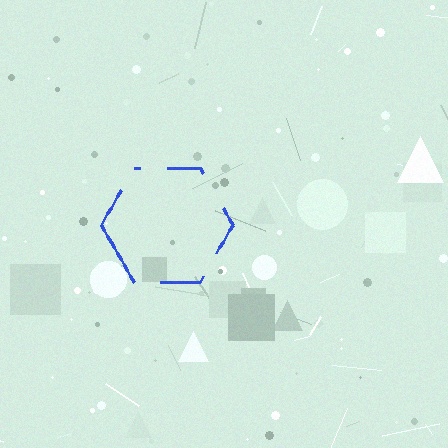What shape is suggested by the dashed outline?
The dashed outline suggests a hexagon.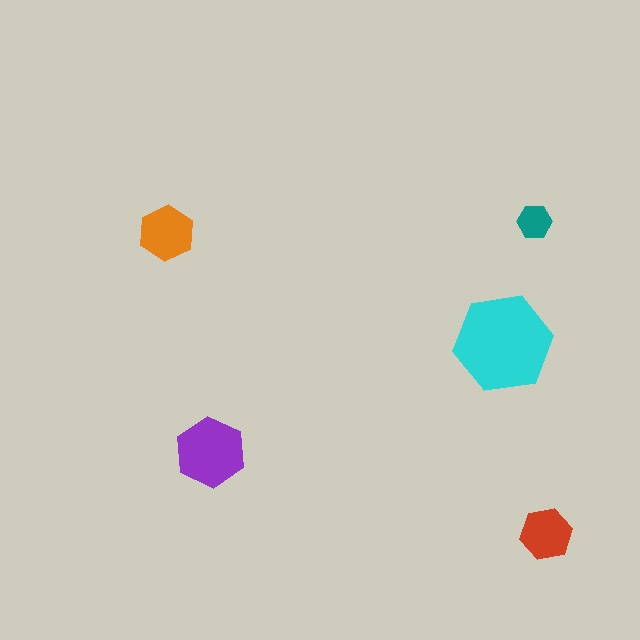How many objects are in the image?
There are 5 objects in the image.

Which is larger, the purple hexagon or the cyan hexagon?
The cyan one.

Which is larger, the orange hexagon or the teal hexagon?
The orange one.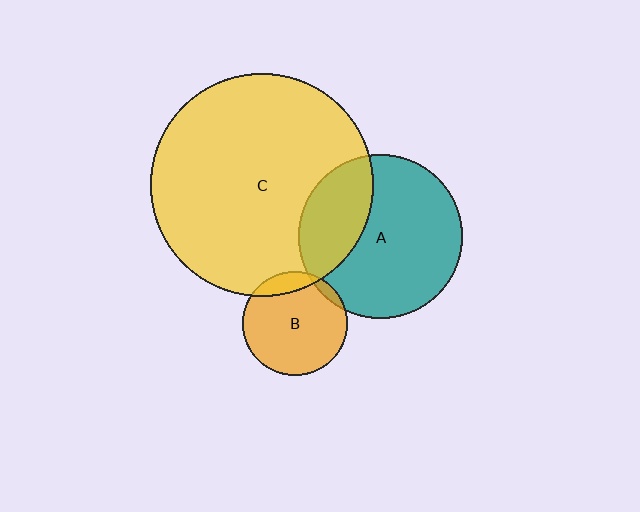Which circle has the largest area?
Circle C (yellow).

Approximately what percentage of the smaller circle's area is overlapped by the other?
Approximately 15%.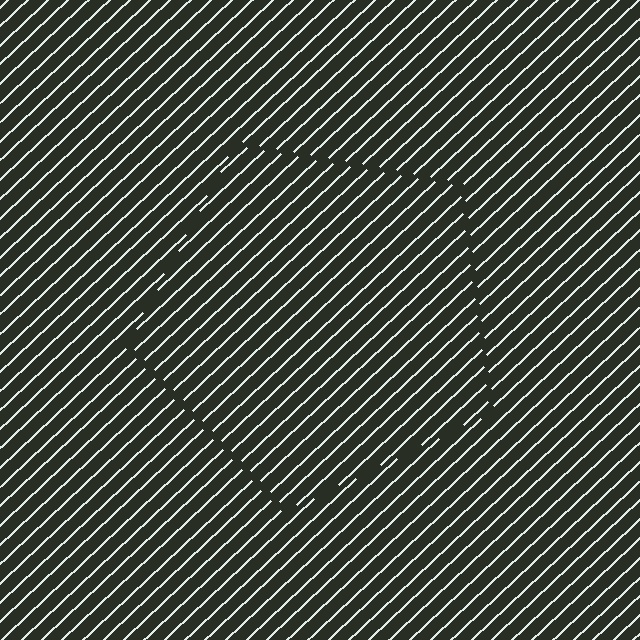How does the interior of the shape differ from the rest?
The interior of the shape contains the same grating, shifted by half a period — the contour is defined by the phase discontinuity where line-ends from the inner and outer gratings abut.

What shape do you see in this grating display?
An illusory pentagon. The interior of the shape contains the same grating, shifted by half a period — the contour is defined by the phase discontinuity where line-ends from the inner and outer gratings abut.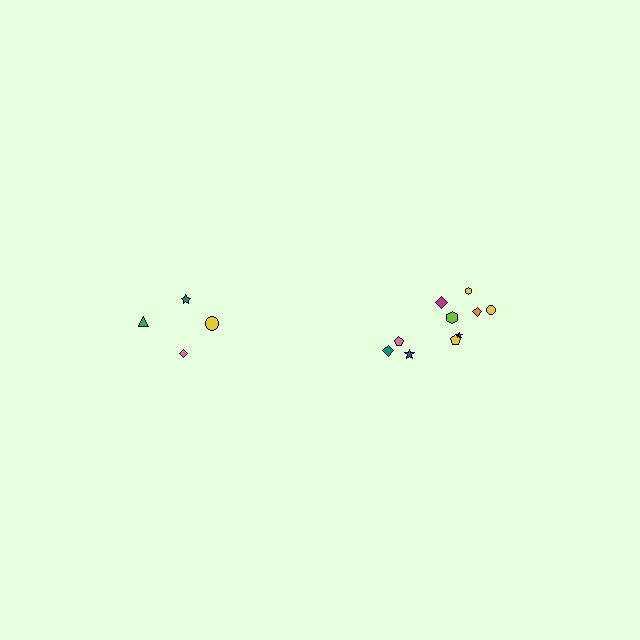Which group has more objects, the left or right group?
The right group.